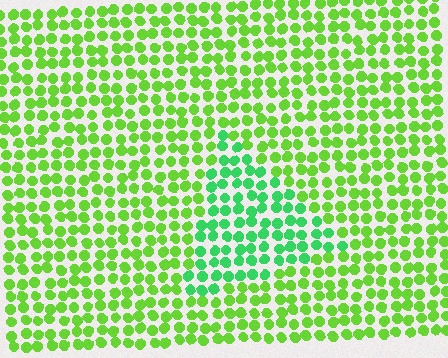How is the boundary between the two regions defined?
The boundary is defined purely by a slight shift in hue (about 36 degrees). Spacing, size, and orientation are identical on both sides.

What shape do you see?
I see a triangle.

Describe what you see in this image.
The image is filled with small lime elements in a uniform arrangement. A triangle-shaped region is visible where the elements are tinted to a slightly different hue, forming a subtle color boundary.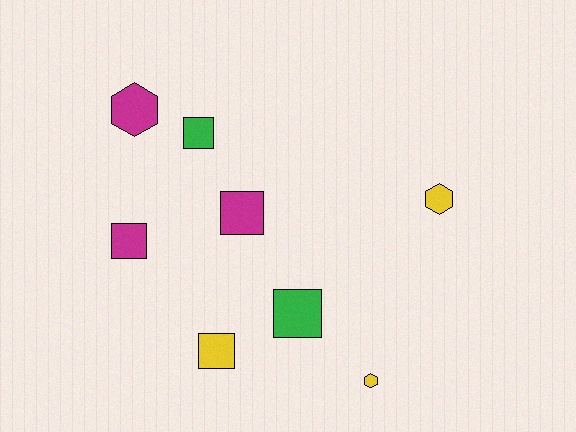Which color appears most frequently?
Magenta, with 3 objects.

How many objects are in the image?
There are 8 objects.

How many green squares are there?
There are 2 green squares.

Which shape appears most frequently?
Square, with 5 objects.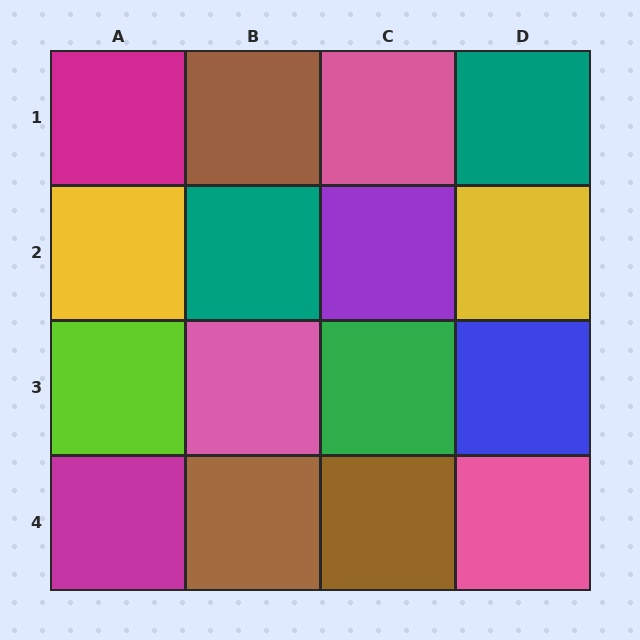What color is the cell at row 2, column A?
Yellow.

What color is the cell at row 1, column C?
Pink.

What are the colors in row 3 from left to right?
Lime, pink, green, blue.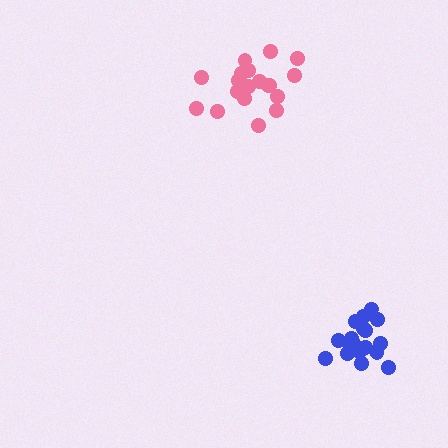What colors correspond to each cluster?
The clusters are colored: pink, blue.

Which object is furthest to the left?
The pink cluster is leftmost.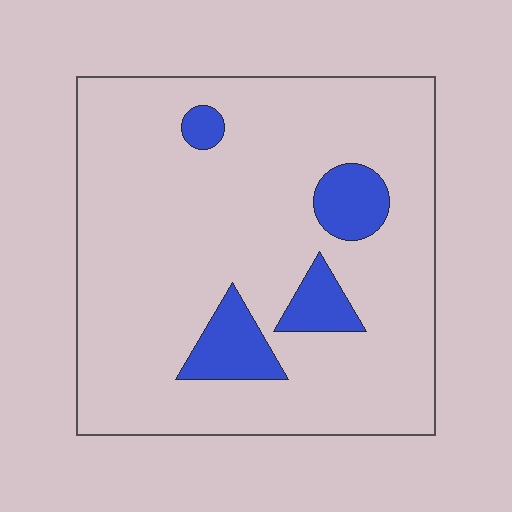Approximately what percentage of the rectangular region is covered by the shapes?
Approximately 10%.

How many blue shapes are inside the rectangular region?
4.